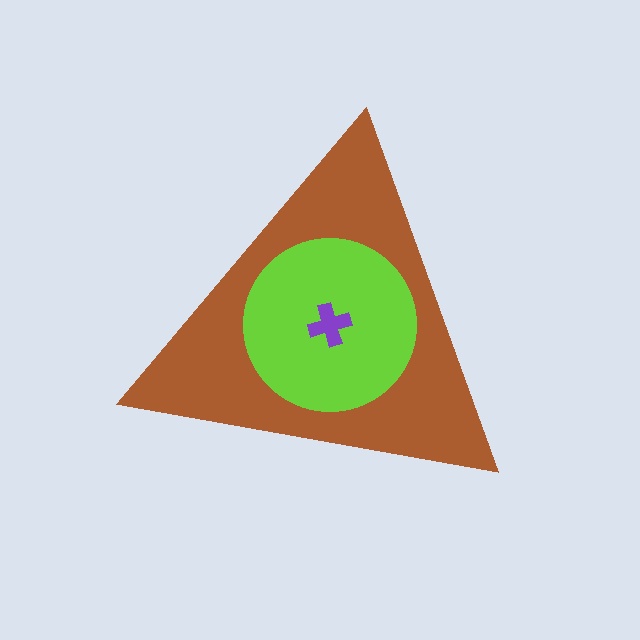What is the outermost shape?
The brown triangle.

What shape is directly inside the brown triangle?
The lime circle.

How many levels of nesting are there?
3.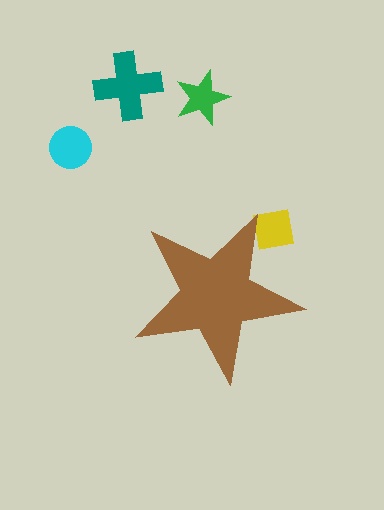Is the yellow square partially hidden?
Yes, the yellow square is partially hidden behind the brown star.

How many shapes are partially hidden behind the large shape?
1 shape is partially hidden.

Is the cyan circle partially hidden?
No, the cyan circle is fully visible.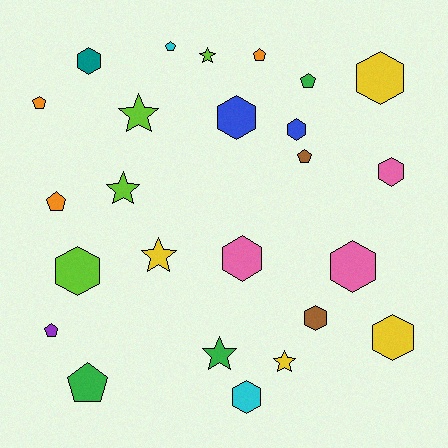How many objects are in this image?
There are 25 objects.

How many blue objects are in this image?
There are 2 blue objects.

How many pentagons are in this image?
There are 8 pentagons.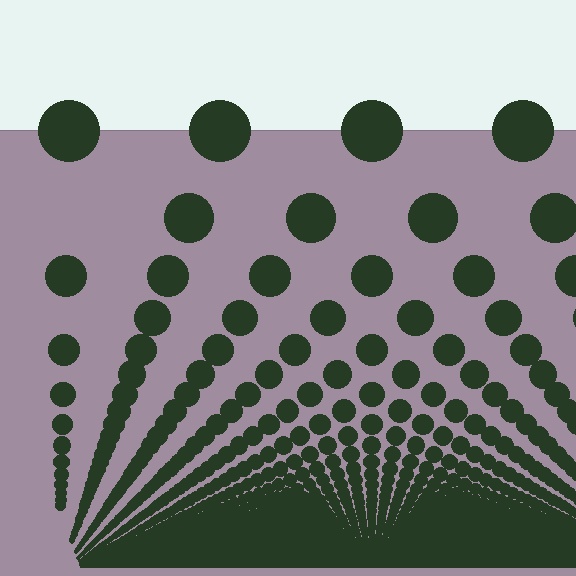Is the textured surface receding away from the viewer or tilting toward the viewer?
The surface appears to tilt toward the viewer. Texture elements get larger and sparser toward the top.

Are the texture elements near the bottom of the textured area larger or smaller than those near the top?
Smaller. The gradient is inverted — elements near the bottom are smaller and denser.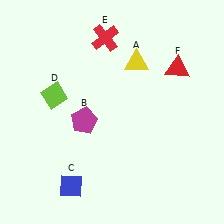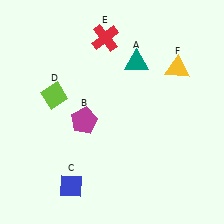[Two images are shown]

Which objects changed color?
A changed from yellow to teal. F changed from red to yellow.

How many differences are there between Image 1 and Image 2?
There are 2 differences between the two images.